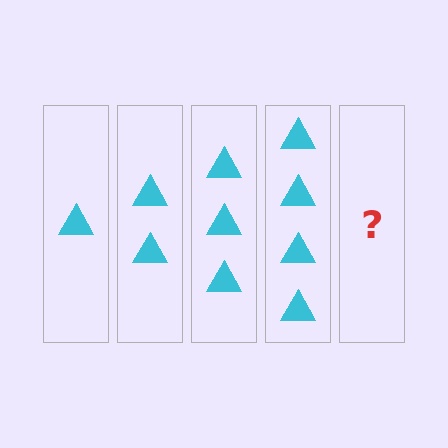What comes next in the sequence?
The next element should be 5 triangles.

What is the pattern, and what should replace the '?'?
The pattern is that each step adds one more triangle. The '?' should be 5 triangles.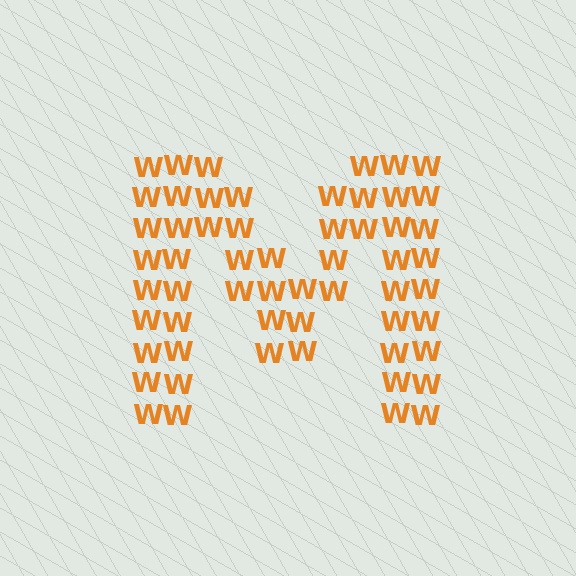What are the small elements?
The small elements are letter W's.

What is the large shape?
The large shape is the letter M.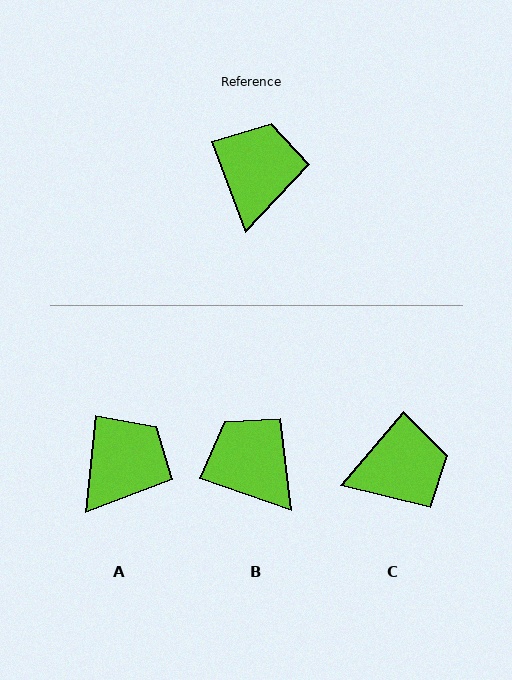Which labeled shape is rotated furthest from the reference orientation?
C, about 61 degrees away.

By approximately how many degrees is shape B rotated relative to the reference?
Approximately 51 degrees counter-clockwise.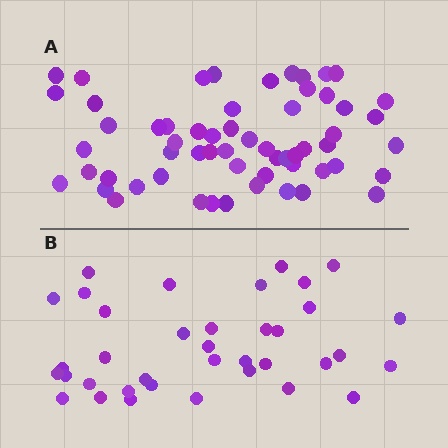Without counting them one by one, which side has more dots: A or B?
Region A (the top region) has more dots.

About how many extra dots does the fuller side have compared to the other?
Region A has approximately 20 more dots than region B.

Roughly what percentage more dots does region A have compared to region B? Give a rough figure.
About 60% more.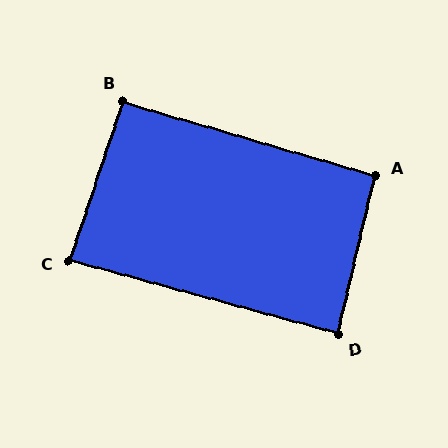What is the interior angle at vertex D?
Approximately 88 degrees (approximately right).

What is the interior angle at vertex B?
Approximately 92 degrees (approximately right).